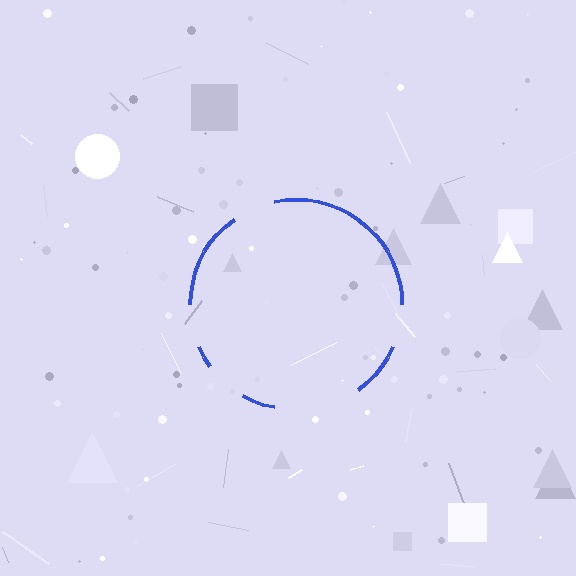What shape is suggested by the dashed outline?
The dashed outline suggests a circle.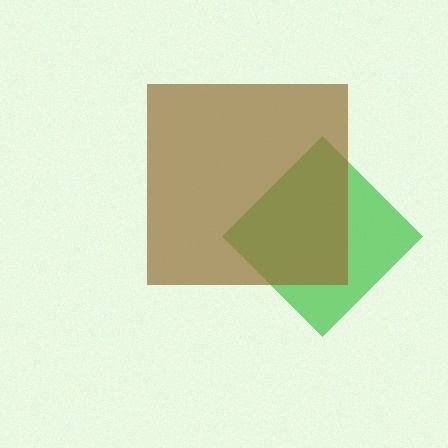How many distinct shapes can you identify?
There are 2 distinct shapes: a green diamond, a brown square.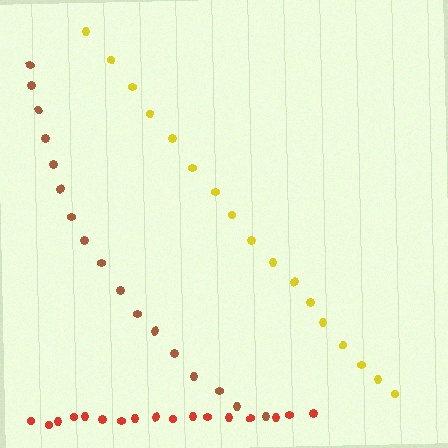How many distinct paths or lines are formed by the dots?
There are 3 distinct paths.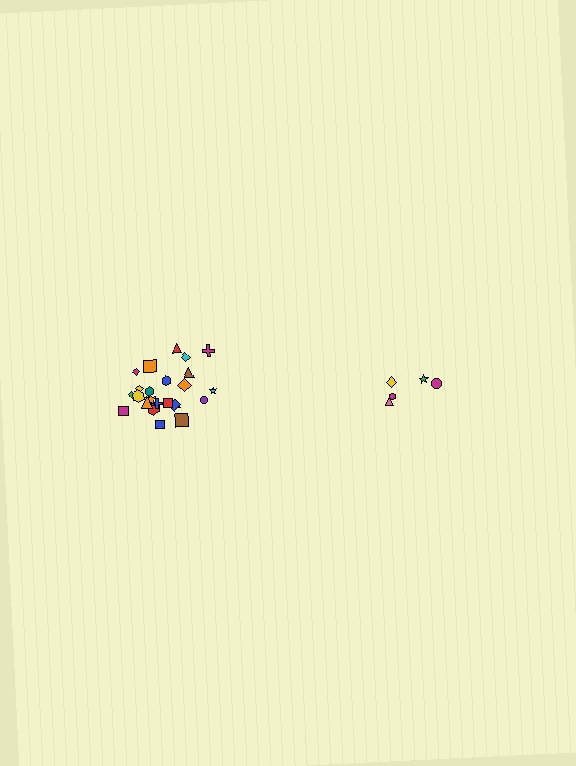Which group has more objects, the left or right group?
The left group.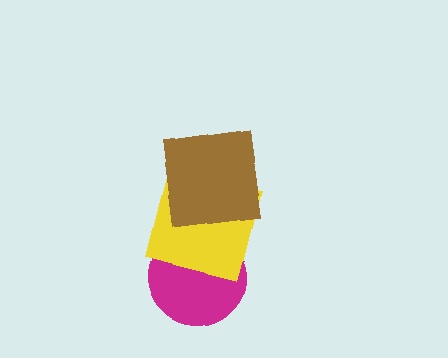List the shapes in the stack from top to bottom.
From top to bottom: the brown square, the yellow square, the magenta circle.